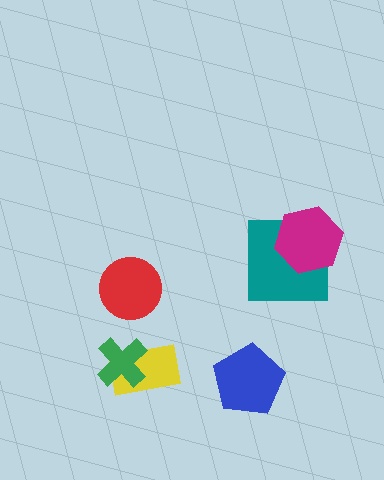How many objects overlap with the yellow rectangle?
1 object overlaps with the yellow rectangle.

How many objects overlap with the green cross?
1 object overlaps with the green cross.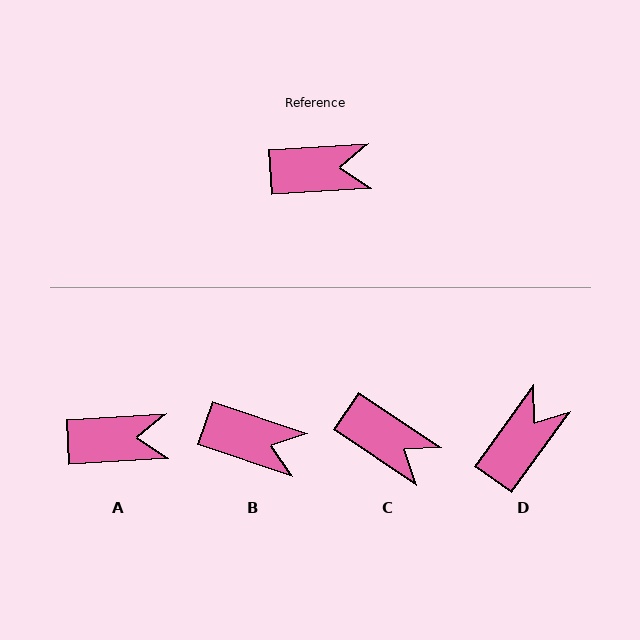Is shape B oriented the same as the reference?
No, it is off by about 22 degrees.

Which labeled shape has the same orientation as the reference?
A.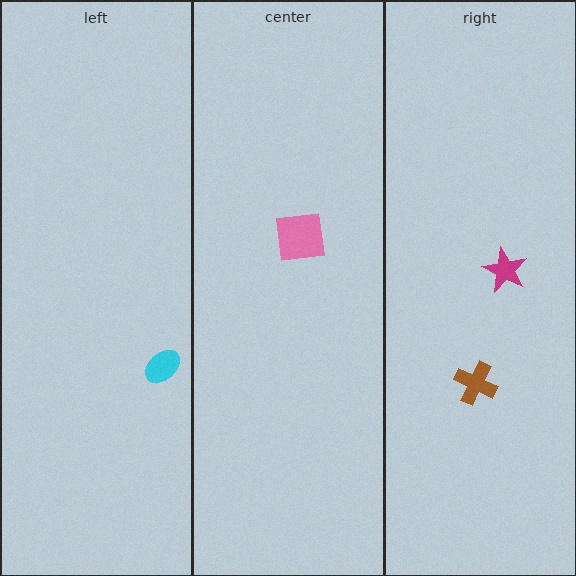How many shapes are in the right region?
2.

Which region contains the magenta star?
The right region.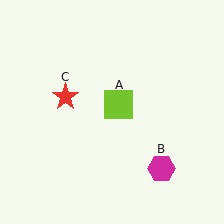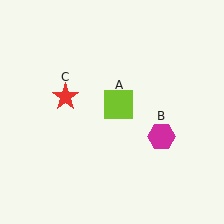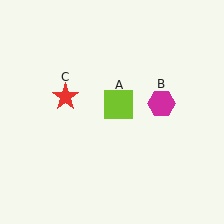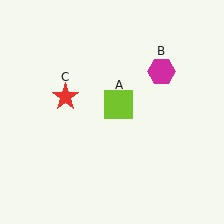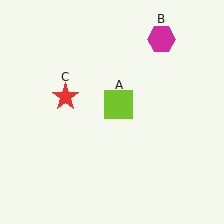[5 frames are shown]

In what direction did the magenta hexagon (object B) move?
The magenta hexagon (object B) moved up.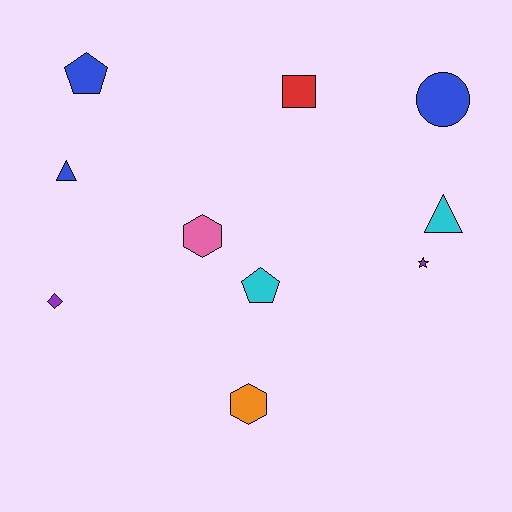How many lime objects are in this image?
There are no lime objects.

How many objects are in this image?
There are 10 objects.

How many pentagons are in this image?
There are 2 pentagons.